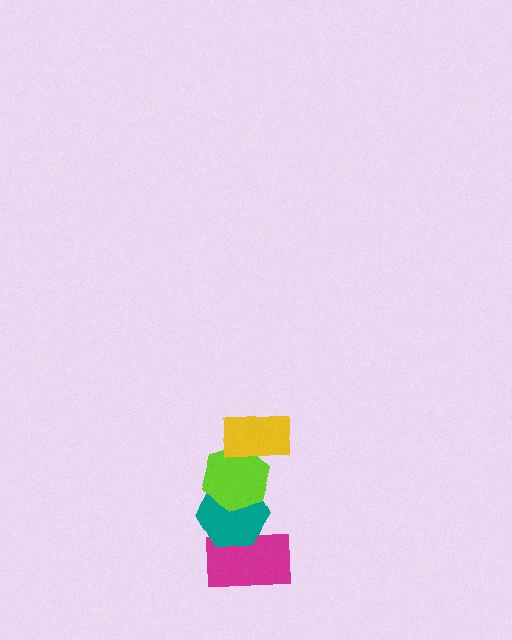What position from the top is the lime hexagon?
The lime hexagon is 2nd from the top.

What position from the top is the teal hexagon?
The teal hexagon is 3rd from the top.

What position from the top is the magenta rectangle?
The magenta rectangle is 4th from the top.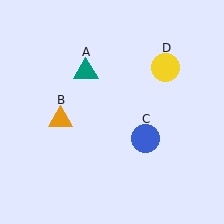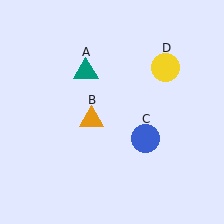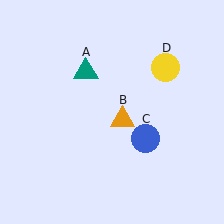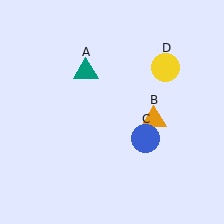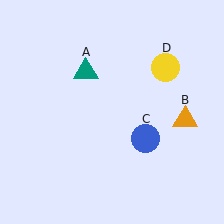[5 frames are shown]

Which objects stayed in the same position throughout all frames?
Teal triangle (object A) and blue circle (object C) and yellow circle (object D) remained stationary.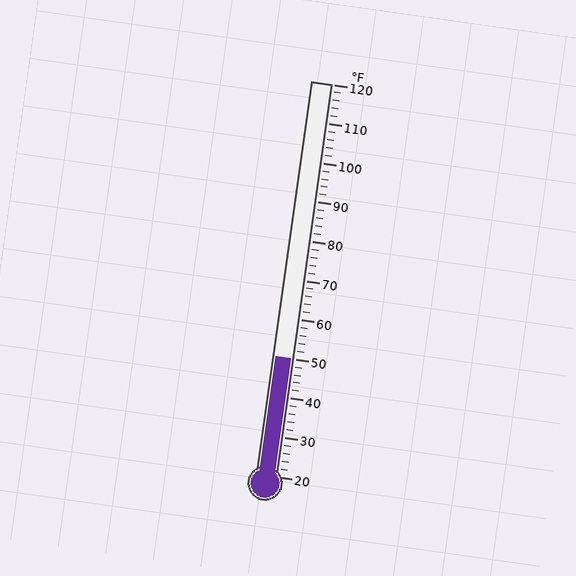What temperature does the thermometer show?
The thermometer shows approximately 50°F.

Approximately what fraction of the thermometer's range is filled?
The thermometer is filled to approximately 30% of its range.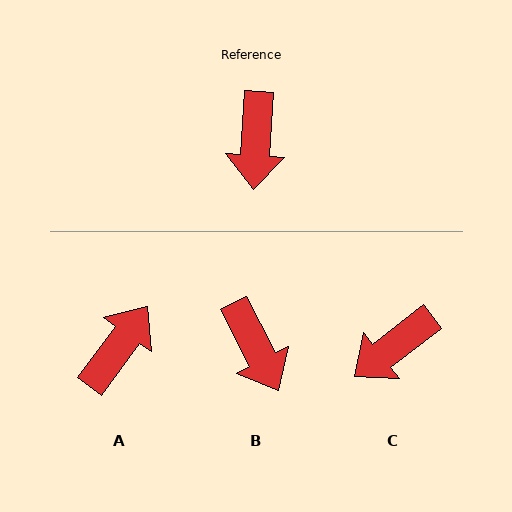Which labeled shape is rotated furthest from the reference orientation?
A, about 148 degrees away.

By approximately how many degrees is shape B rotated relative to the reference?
Approximately 31 degrees counter-clockwise.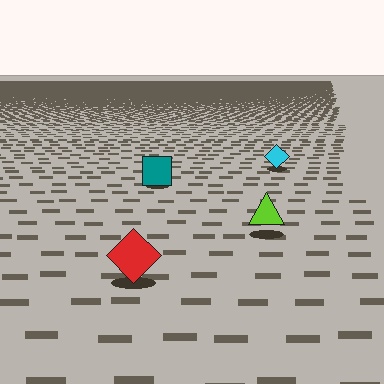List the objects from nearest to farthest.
From nearest to farthest: the red diamond, the lime triangle, the teal square, the cyan diamond.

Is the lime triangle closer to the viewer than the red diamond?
No. The red diamond is closer — you can tell from the texture gradient: the ground texture is coarser near it.